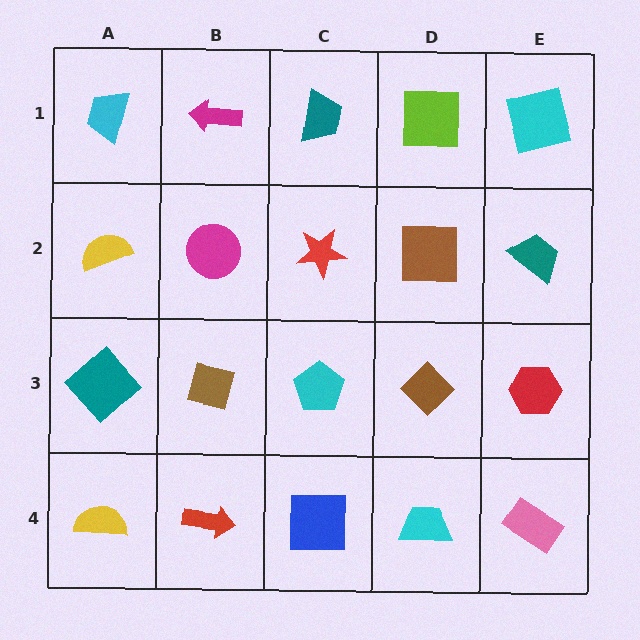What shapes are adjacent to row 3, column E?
A teal trapezoid (row 2, column E), a pink rectangle (row 4, column E), a brown diamond (row 3, column D).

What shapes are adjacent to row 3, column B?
A magenta circle (row 2, column B), a red arrow (row 4, column B), a teal diamond (row 3, column A), a cyan pentagon (row 3, column C).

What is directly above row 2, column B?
A magenta arrow.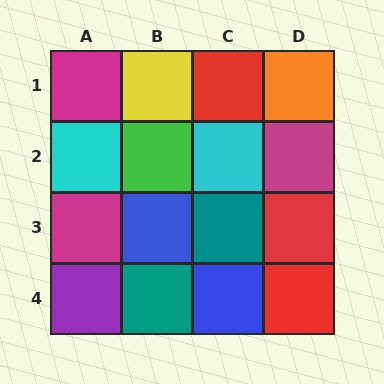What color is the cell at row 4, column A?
Purple.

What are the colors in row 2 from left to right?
Cyan, green, cyan, magenta.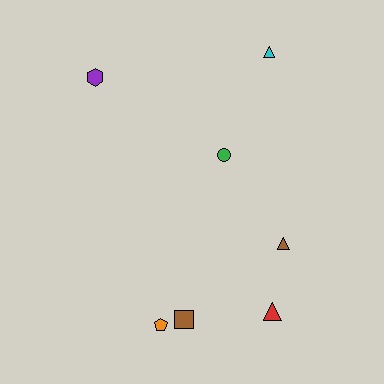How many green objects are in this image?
There is 1 green object.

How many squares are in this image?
There is 1 square.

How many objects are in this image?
There are 7 objects.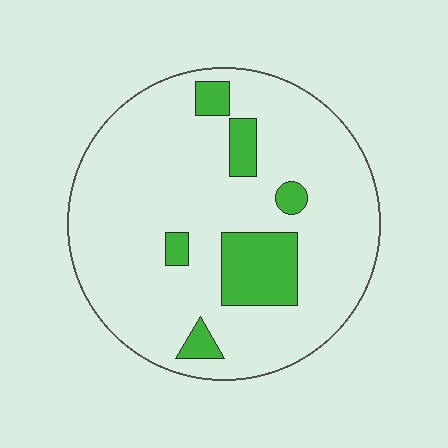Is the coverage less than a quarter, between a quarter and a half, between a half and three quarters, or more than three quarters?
Less than a quarter.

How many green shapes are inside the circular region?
6.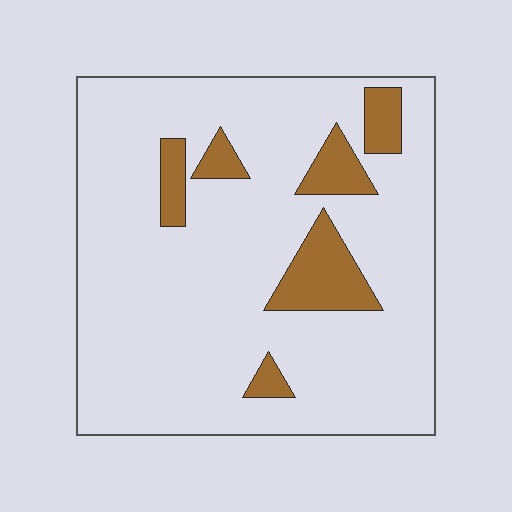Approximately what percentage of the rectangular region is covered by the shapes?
Approximately 15%.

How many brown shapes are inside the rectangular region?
6.